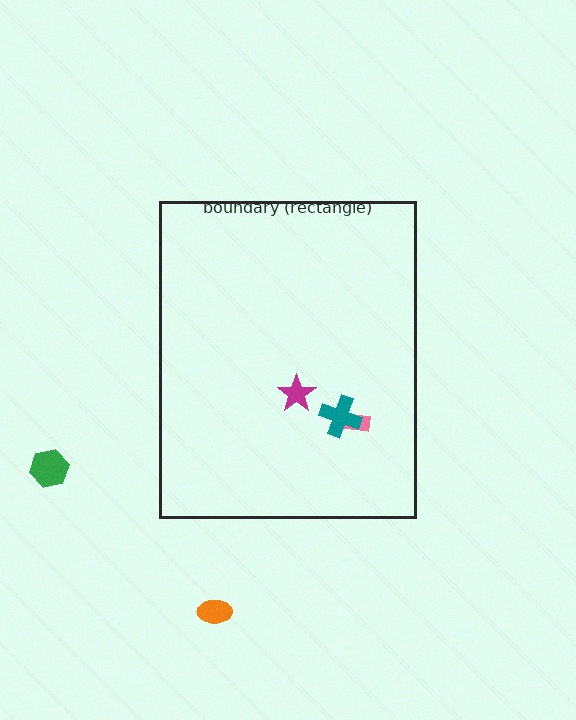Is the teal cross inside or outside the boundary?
Inside.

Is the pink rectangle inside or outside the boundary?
Inside.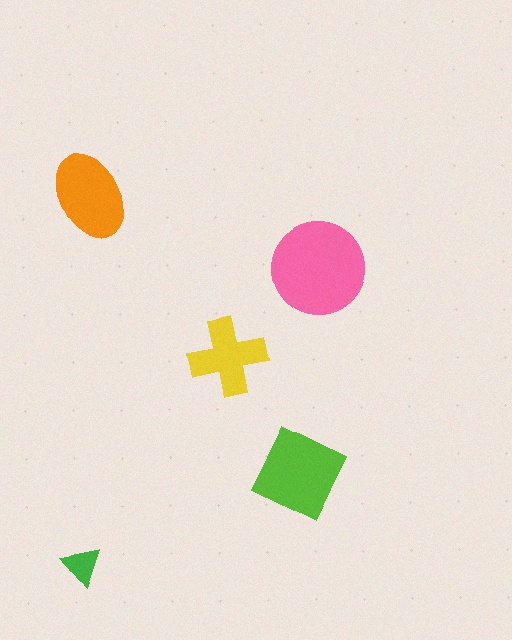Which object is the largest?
The pink circle.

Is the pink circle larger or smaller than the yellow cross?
Larger.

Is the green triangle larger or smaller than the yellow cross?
Smaller.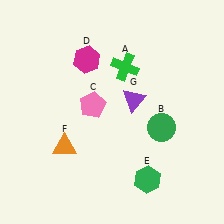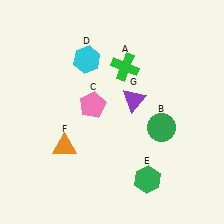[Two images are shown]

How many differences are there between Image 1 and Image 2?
There is 1 difference between the two images.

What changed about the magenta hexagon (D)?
In Image 1, D is magenta. In Image 2, it changed to cyan.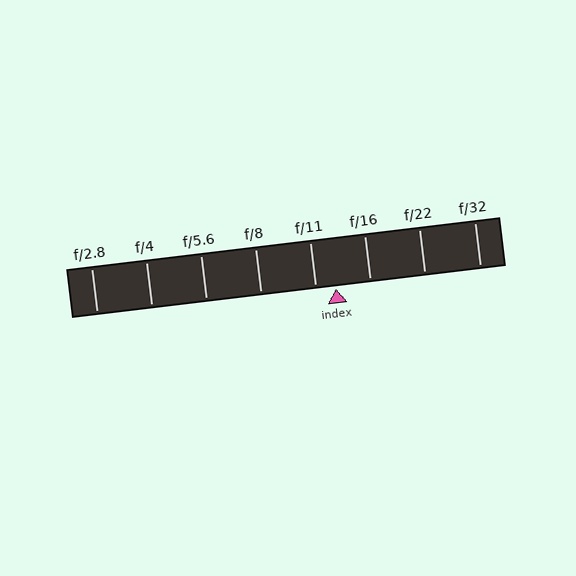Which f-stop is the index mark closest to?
The index mark is closest to f/11.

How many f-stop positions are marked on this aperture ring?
There are 8 f-stop positions marked.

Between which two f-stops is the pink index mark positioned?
The index mark is between f/11 and f/16.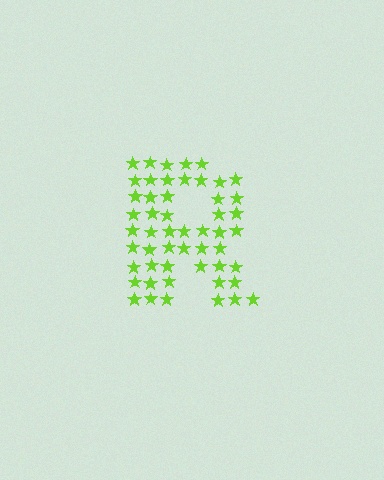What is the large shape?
The large shape is the letter R.